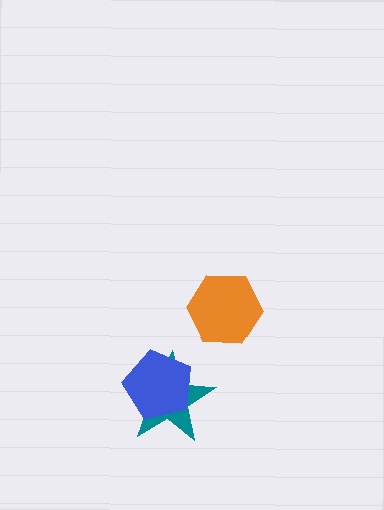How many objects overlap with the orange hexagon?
0 objects overlap with the orange hexagon.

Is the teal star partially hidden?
Yes, it is partially covered by another shape.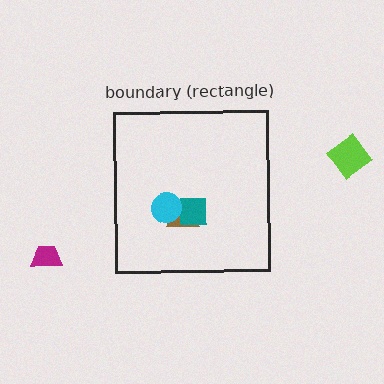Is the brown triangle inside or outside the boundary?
Inside.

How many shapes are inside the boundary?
3 inside, 2 outside.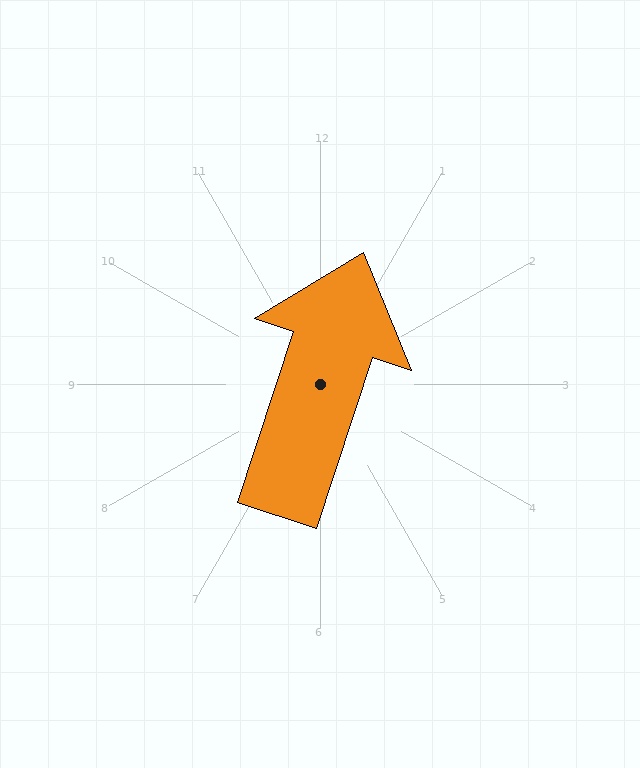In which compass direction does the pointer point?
North.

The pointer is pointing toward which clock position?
Roughly 1 o'clock.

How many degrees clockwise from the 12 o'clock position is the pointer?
Approximately 18 degrees.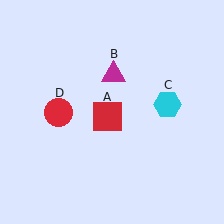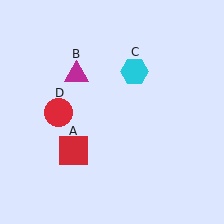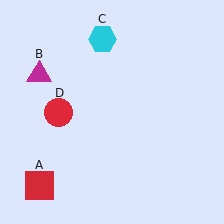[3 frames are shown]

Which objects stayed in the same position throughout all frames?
Red circle (object D) remained stationary.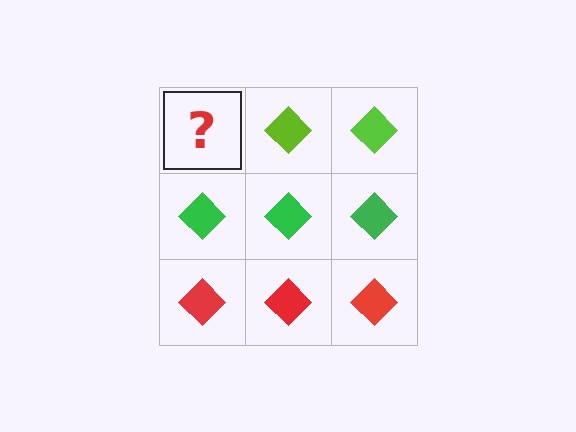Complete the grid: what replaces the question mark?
The question mark should be replaced with a lime diamond.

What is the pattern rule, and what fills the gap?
The rule is that each row has a consistent color. The gap should be filled with a lime diamond.